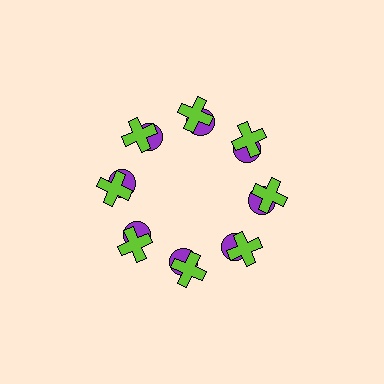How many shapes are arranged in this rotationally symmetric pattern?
There are 16 shapes, arranged in 8 groups of 2.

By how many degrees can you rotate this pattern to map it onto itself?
The pattern maps onto itself every 45 degrees of rotation.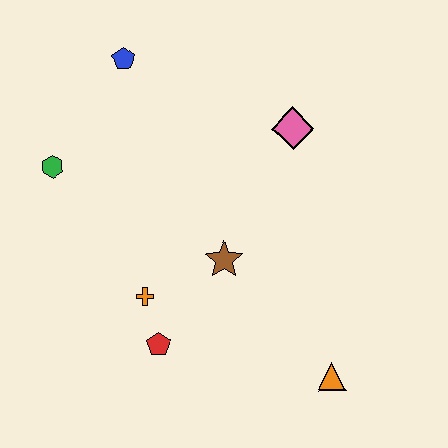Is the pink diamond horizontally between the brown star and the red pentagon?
No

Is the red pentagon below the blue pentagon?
Yes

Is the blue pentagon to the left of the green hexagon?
No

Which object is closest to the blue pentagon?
The green hexagon is closest to the blue pentagon.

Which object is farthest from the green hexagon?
The orange triangle is farthest from the green hexagon.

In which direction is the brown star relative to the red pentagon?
The brown star is above the red pentagon.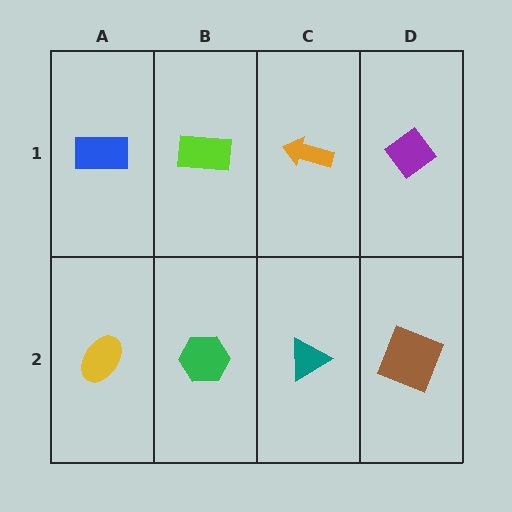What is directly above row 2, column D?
A purple diamond.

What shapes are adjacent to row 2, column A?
A blue rectangle (row 1, column A), a green hexagon (row 2, column B).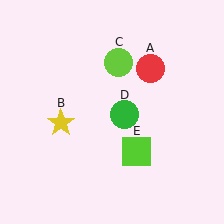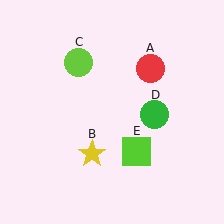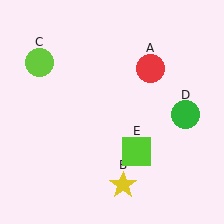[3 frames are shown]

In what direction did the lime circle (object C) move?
The lime circle (object C) moved left.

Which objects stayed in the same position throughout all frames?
Red circle (object A) and lime square (object E) remained stationary.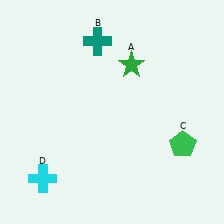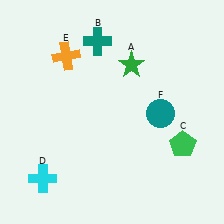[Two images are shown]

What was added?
An orange cross (E), a teal circle (F) were added in Image 2.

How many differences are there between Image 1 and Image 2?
There are 2 differences between the two images.